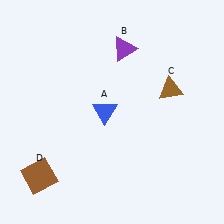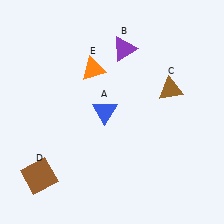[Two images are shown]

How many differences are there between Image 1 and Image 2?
There is 1 difference between the two images.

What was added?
An orange triangle (E) was added in Image 2.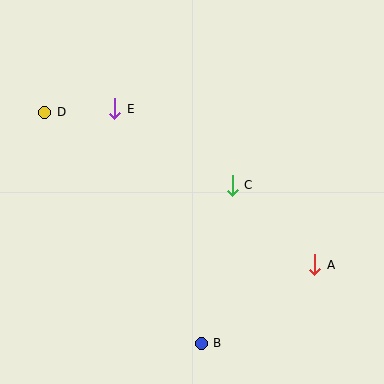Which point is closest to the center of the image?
Point C at (232, 185) is closest to the center.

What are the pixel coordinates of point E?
Point E is at (115, 109).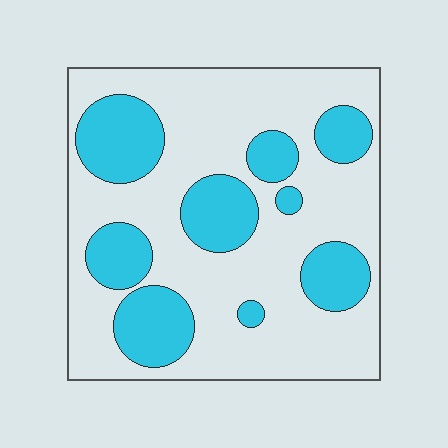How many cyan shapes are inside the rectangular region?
9.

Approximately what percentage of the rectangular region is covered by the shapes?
Approximately 30%.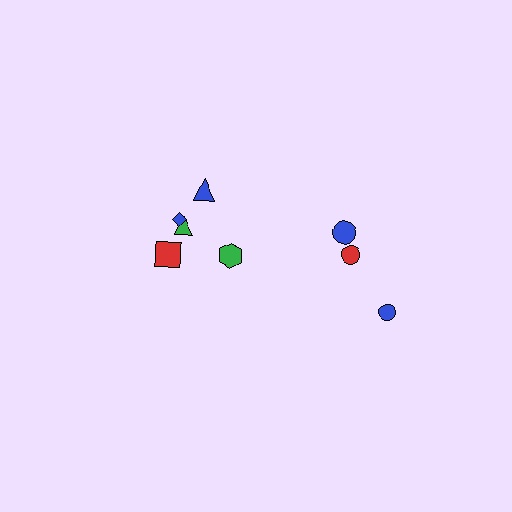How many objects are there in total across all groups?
There are 8 objects.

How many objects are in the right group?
There are 3 objects.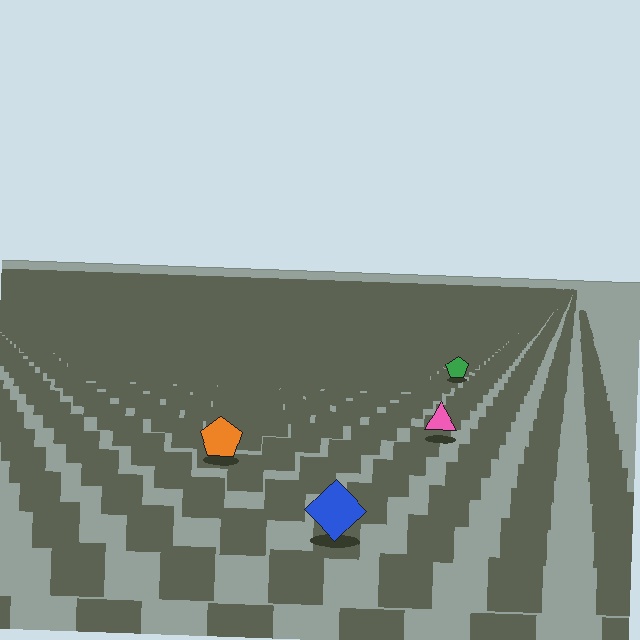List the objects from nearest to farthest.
From nearest to farthest: the blue diamond, the orange pentagon, the pink triangle, the green pentagon.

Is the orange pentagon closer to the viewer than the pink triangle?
Yes. The orange pentagon is closer — you can tell from the texture gradient: the ground texture is coarser near it.